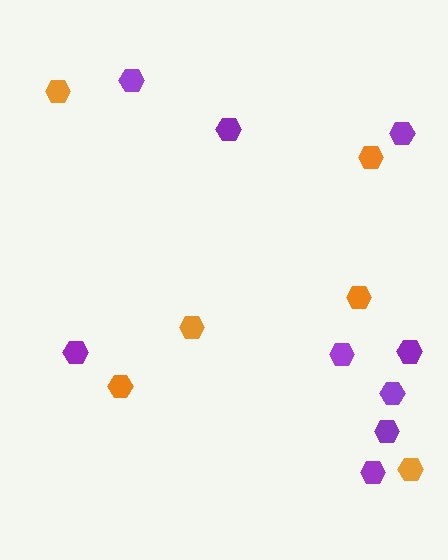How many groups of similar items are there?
There are 2 groups: one group of orange hexagons (6) and one group of purple hexagons (9).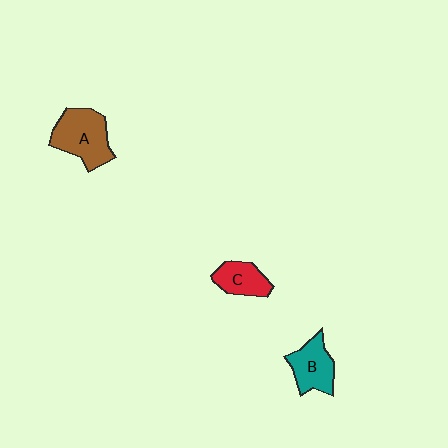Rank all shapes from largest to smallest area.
From largest to smallest: A (brown), B (teal), C (red).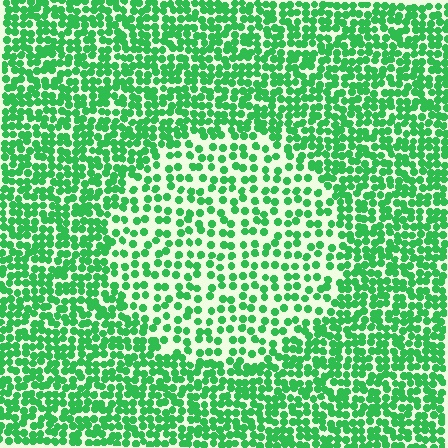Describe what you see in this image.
The image contains small green elements arranged at two different densities. A circle-shaped region is visible where the elements are less densely packed than the surrounding area.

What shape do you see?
I see a circle.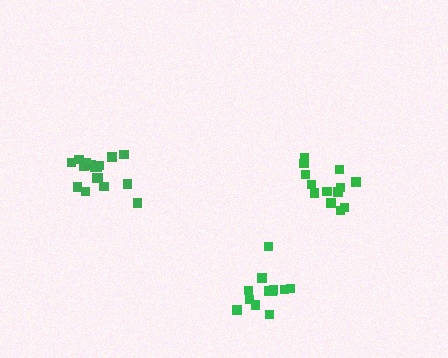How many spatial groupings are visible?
There are 3 spatial groupings.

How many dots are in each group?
Group 1: 12 dots, Group 2: 13 dots, Group 3: 17 dots (42 total).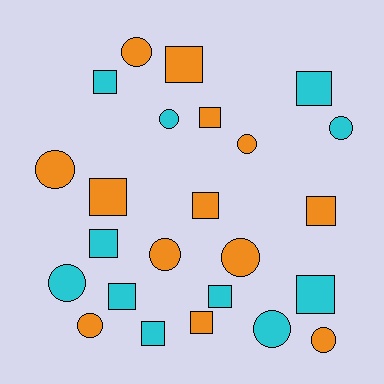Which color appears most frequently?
Orange, with 13 objects.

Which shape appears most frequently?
Square, with 13 objects.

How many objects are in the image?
There are 24 objects.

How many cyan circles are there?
There are 4 cyan circles.